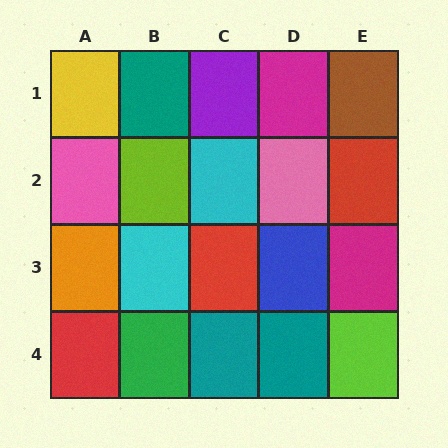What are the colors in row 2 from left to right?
Pink, lime, cyan, pink, red.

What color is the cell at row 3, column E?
Magenta.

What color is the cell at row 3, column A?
Orange.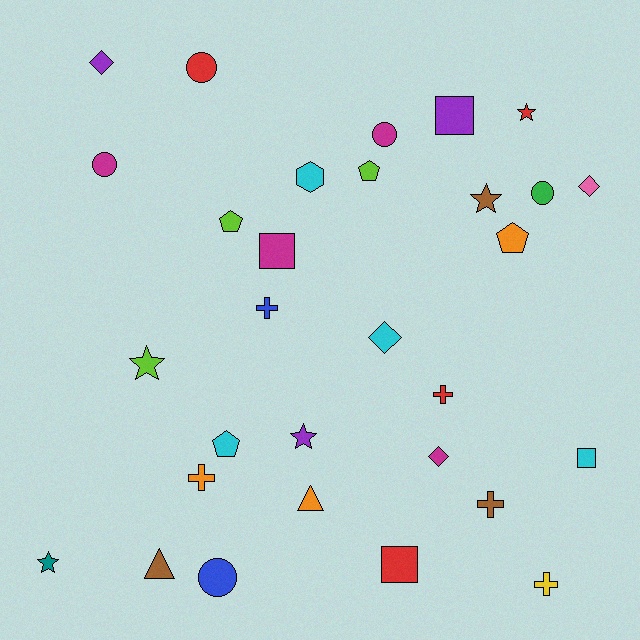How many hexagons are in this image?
There is 1 hexagon.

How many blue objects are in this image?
There are 2 blue objects.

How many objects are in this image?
There are 30 objects.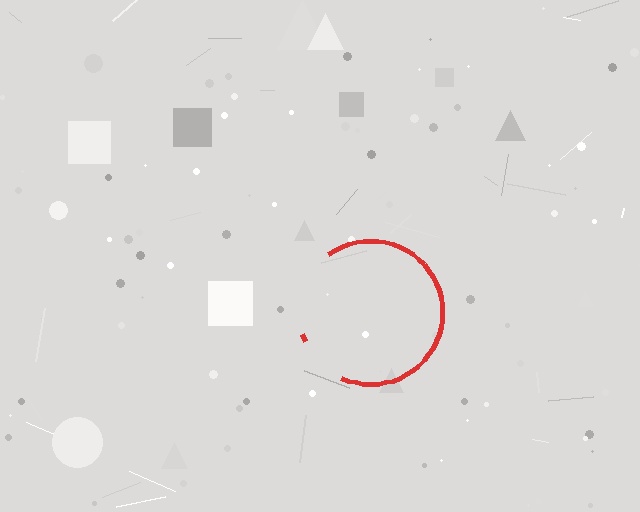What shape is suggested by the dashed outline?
The dashed outline suggests a circle.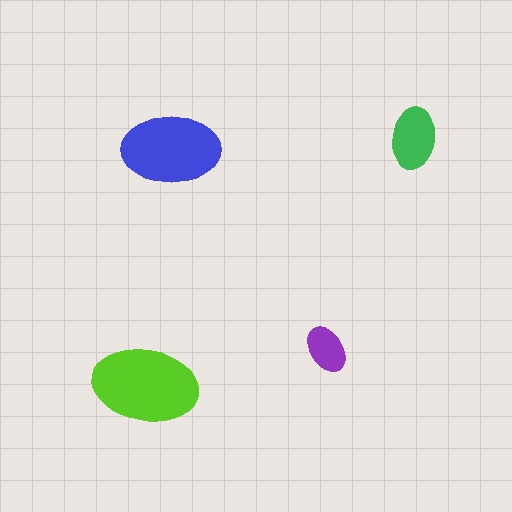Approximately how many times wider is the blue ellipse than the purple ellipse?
About 2 times wider.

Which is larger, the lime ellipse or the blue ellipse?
The lime one.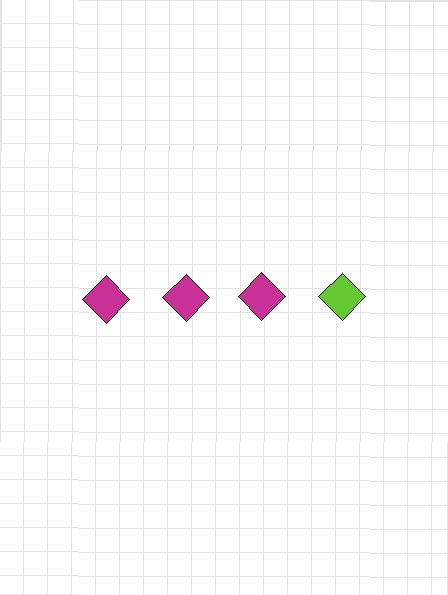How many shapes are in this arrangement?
There are 4 shapes arranged in a grid pattern.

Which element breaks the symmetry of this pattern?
The lime diamond in the top row, second from right column breaks the symmetry. All other shapes are magenta diamonds.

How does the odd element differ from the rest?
It has a different color: lime instead of magenta.